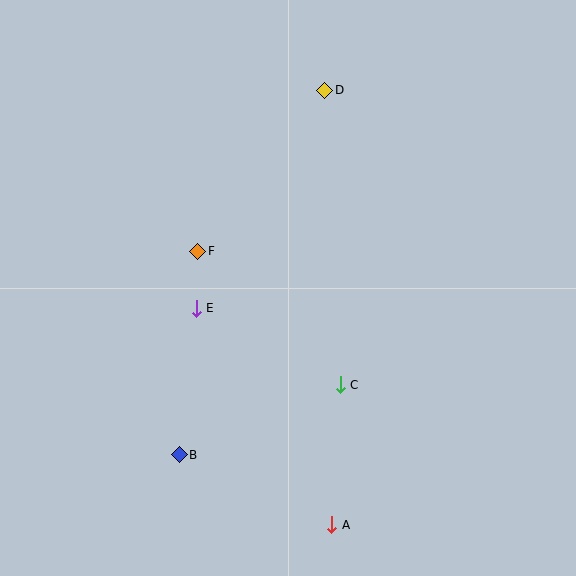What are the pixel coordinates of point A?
Point A is at (332, 525).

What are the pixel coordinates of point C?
Point C is at (340, 385).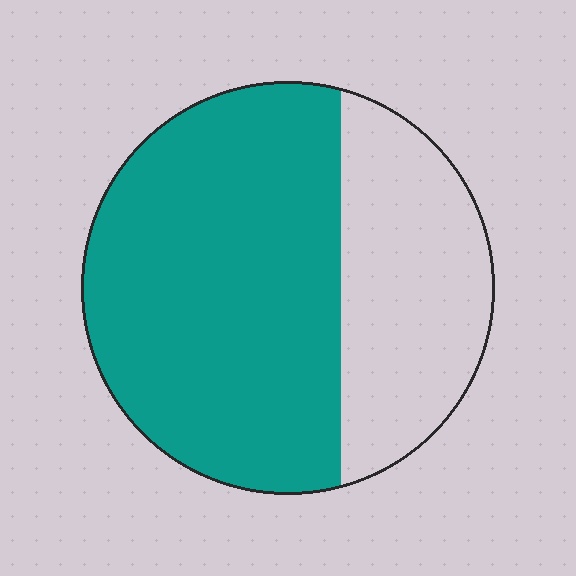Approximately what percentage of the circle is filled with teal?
Approximately 65%.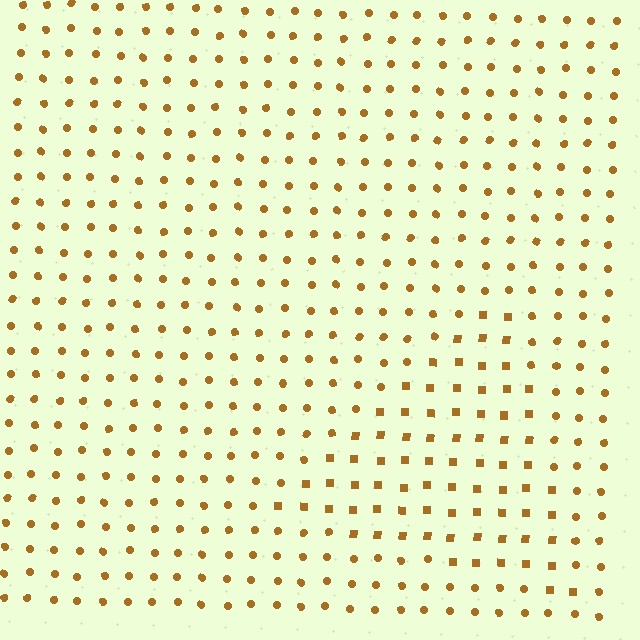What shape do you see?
I see a triangle.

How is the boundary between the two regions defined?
The boundary is defined by a change in element shape: squares inside vs. circles outside. All elements share the same color and spacing.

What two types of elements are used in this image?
The image uses squares inside the triangle region and circles outside it.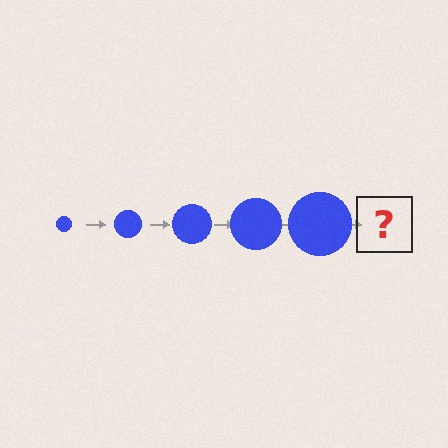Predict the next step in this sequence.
The next step is a blue circle, larger than the previous one.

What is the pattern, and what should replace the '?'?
The pattern is that the circle gets progressively larger each step. The '?' should be a blue circle, larger than the previous one.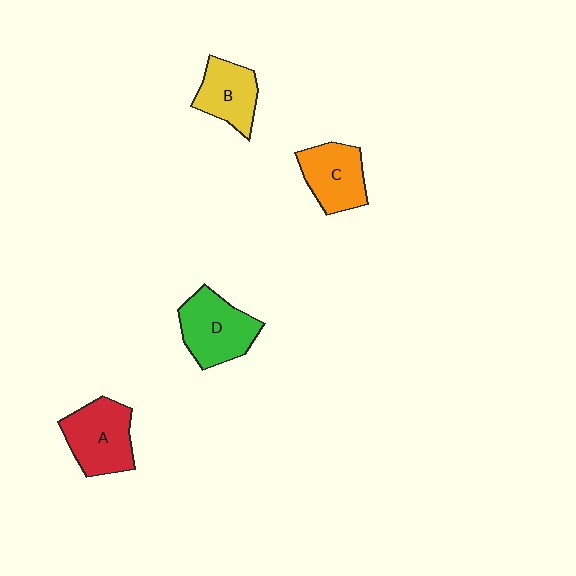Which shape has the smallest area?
Shape B (yellow).